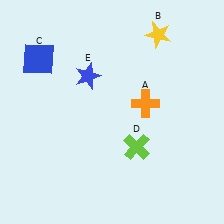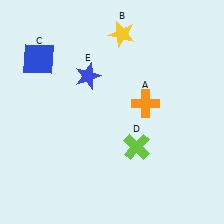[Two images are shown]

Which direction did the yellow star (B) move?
The yellow star (B) moved left.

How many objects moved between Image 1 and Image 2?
1 object moved between the two images.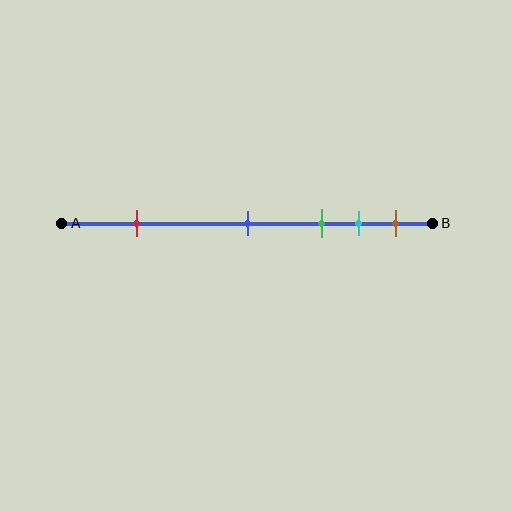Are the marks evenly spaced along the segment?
No, the marks are not evenly spaced.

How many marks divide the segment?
There are 5 marks dividing the segment.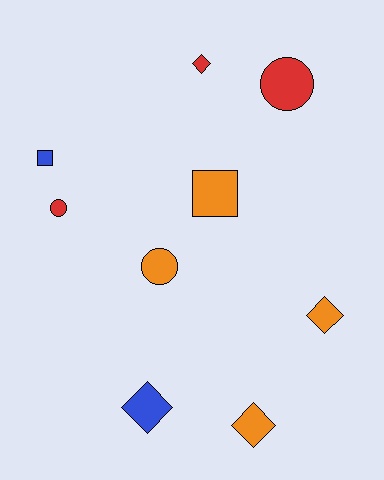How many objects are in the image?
There are 9 objects.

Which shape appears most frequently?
Diamond, with 4 objects.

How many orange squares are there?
There is 1 orange square.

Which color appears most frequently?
Orange, with 4 objects.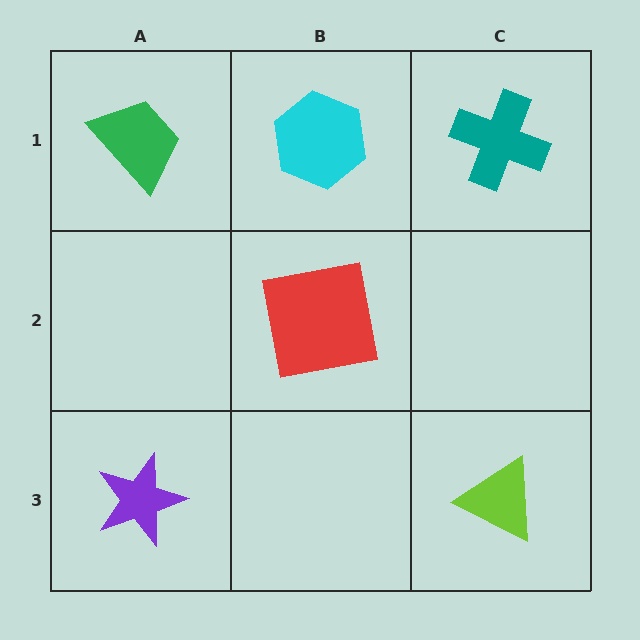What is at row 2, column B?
A red square.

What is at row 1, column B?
A cyan hexagon.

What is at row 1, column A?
A green trapezoid.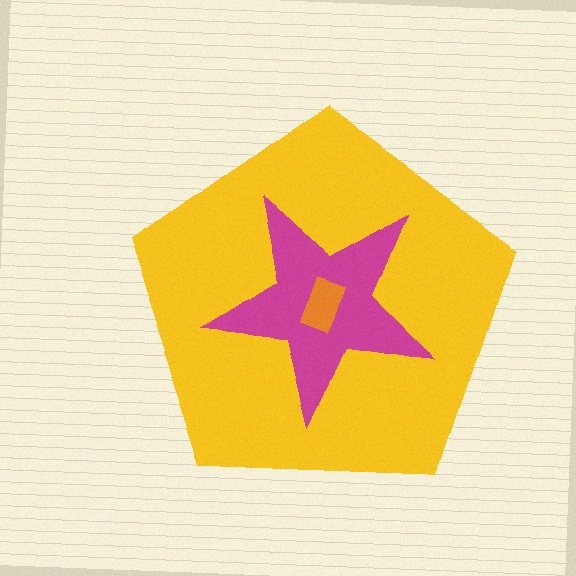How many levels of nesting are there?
3.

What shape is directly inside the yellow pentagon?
The magenta star.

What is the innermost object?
The orange rectangle.